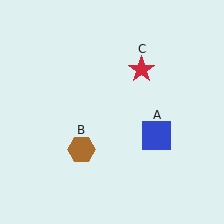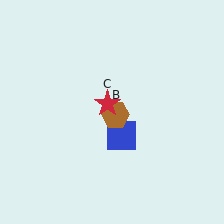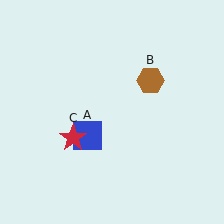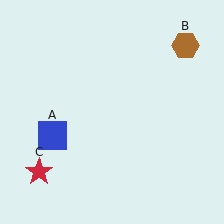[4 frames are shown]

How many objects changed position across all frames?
3 objects changed position: blue square (object A), brown hexagon (object B), red star (object C).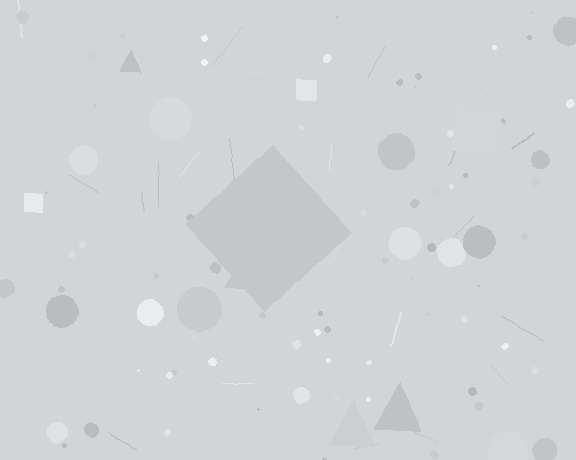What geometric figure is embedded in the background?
A diamond is embedded in the background.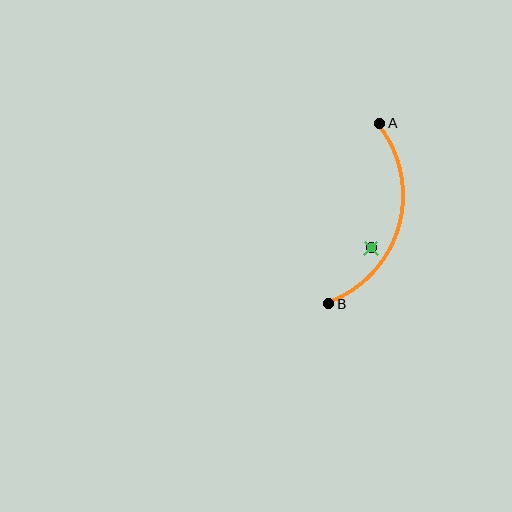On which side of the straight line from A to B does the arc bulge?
The arc bulges to the right of the straight line connecting A and B.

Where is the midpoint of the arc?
The arc midpoint is the point on the curve farthest from the straight line joining A and B. It sits to the right of that line.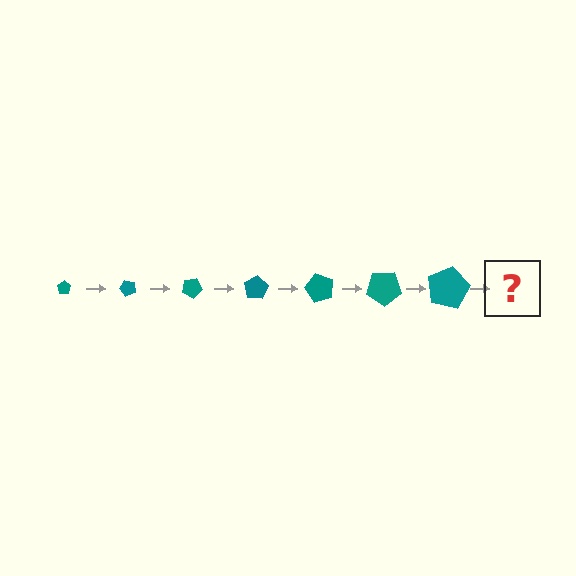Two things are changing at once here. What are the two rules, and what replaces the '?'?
The two rules are that the pentagon grows larger each step and it rotates 50 degrees each step. The '?' should be a pentagon, larger than the previous one and rotated 350 degrees from the start.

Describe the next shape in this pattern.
It should be a pentagon, larger than the previous one and rotated 350 degrees from the start.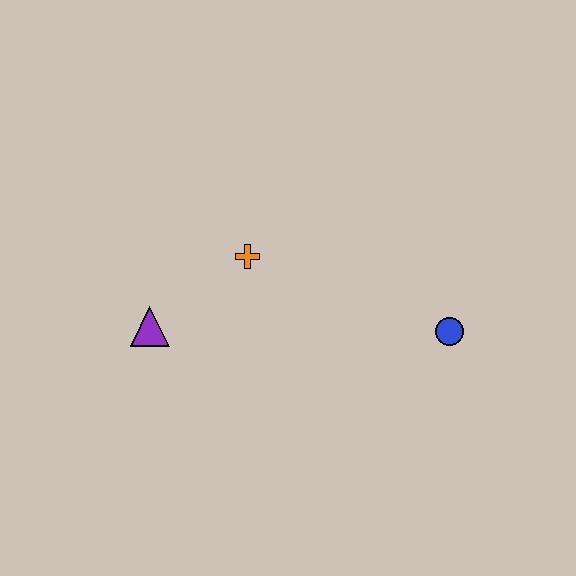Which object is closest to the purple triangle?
The orange cross is closest to the purple triangle.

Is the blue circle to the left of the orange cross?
No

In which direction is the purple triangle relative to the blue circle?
The purple triangle is to the left of the blue circle.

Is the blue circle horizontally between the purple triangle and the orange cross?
No